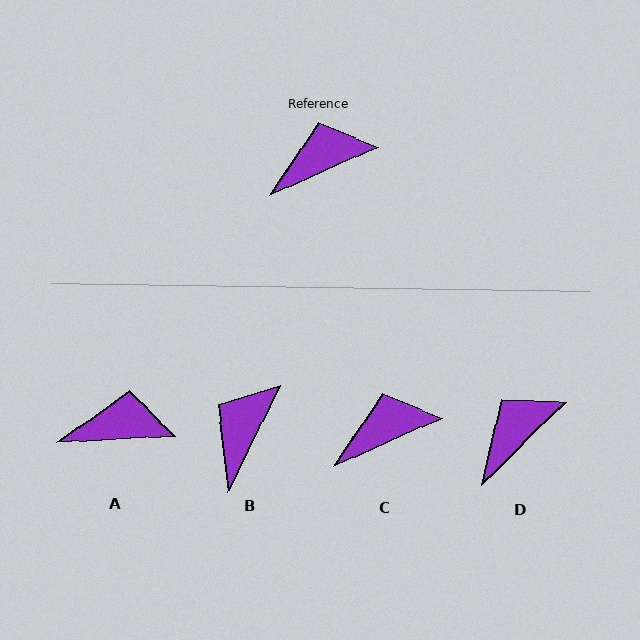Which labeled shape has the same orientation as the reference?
C.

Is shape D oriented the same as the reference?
No, it is off by about 20 degrees.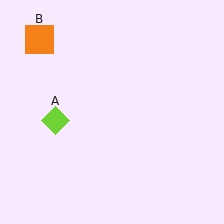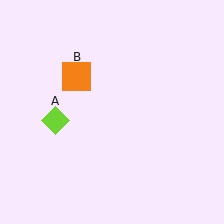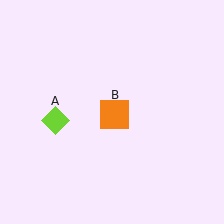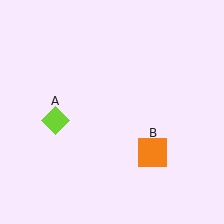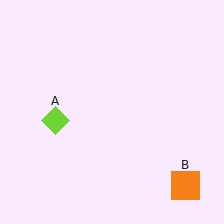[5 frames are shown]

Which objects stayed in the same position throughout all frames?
Lime diamond (object A) remained stationary.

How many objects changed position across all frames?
1 object changed position: orange square (object B).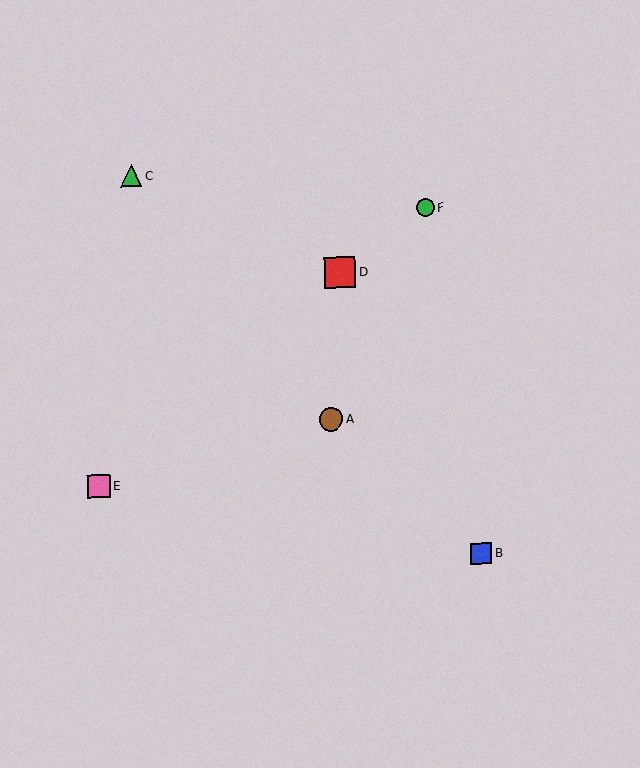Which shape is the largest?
The red square (labeled D) is the largest.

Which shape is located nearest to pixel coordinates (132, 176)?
The green triangle (labeled C) at (131, 176) is nearest to that location.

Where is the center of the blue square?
The center of the blue square is at (481, 554).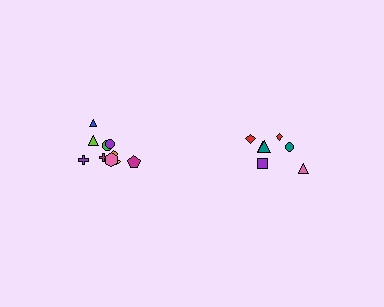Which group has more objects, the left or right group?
The left group.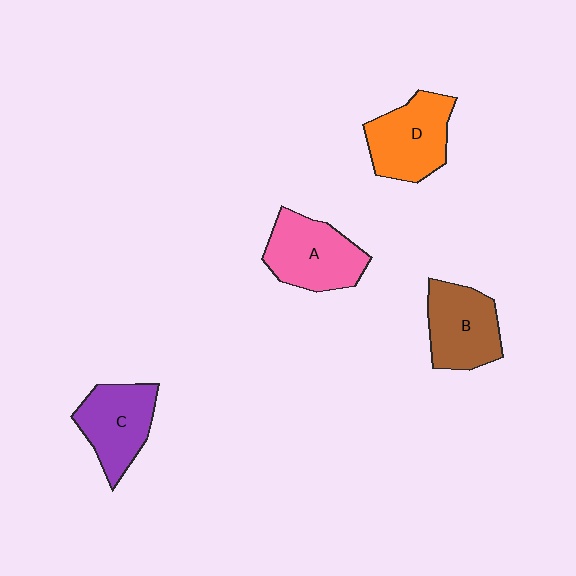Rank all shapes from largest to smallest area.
From largest to smallest: A (pink), D (orange), B (brown), C (purple).